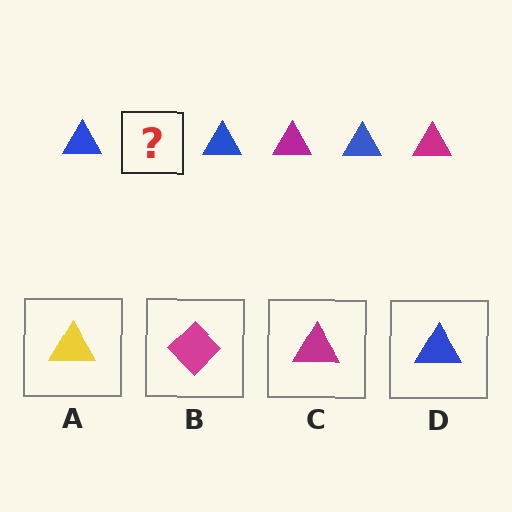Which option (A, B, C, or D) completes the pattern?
C.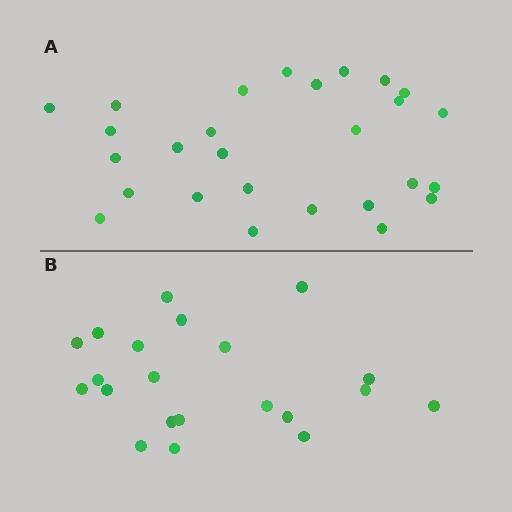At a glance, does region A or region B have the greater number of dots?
Region A (the top region) has more dots.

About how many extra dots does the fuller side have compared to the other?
Region A has about 6 more dots than region B.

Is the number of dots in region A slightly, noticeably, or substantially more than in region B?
Region A has noticeably more, but not dramatically so. The ratio is roughly 1.3 to 1.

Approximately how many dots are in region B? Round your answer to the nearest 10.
About 20 dots. (The exact count is 21, which rounds to 20.)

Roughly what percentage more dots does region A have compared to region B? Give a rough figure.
About 30% more.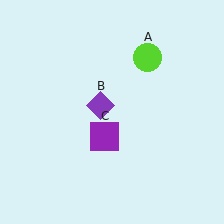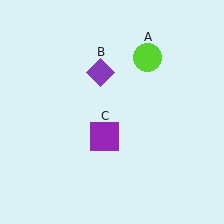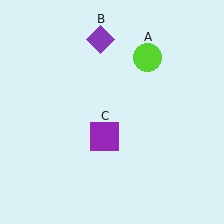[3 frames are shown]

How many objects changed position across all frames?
1 object changed position: purple diamond (object B).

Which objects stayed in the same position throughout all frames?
Lime circle (object A) and purple square (object C) remained stationary.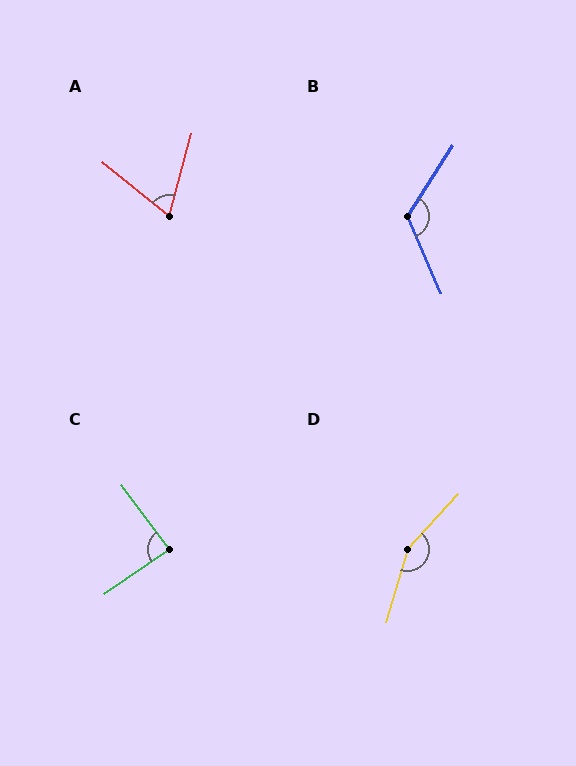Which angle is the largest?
D, at approximately 154 degrees.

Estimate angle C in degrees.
Approximately 88 degrees.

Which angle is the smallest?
A, at approximately 66 degrees.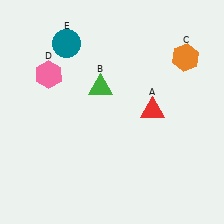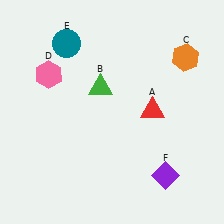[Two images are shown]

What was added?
A purple diamond (F) was added in Image 2.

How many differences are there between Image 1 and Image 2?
There is 1 difference between the two images.